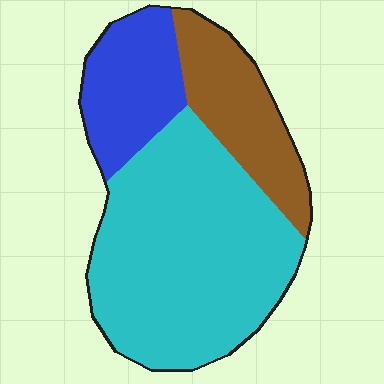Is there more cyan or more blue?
Cyan.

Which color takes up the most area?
Cyan, at roughly 60%.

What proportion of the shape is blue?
Blue covers 20% of the shape.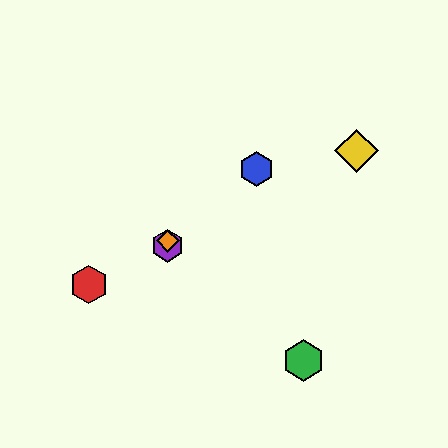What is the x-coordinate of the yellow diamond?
The yellow diamond is at x≈356.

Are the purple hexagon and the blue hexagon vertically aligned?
No, the purple hexagon is at x≈168 and the blue hexagon is at x≈257.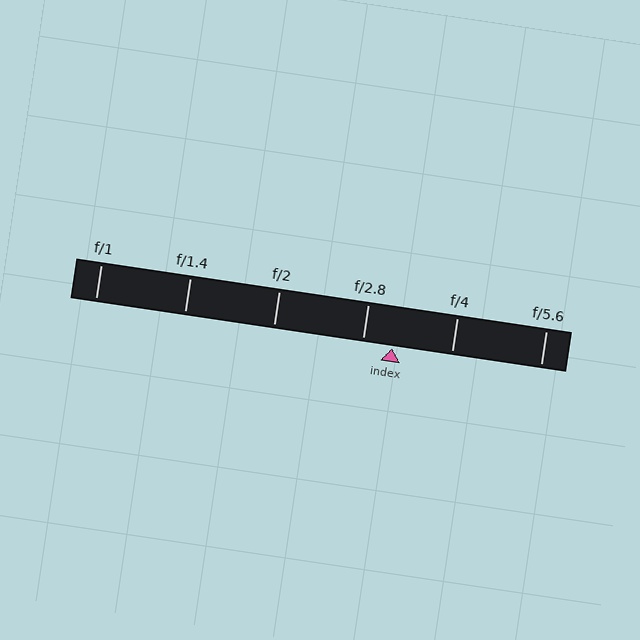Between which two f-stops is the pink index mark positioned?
The index mark is between f/2.8 and f/4.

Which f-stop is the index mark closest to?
The index mark is closest to f/2.8.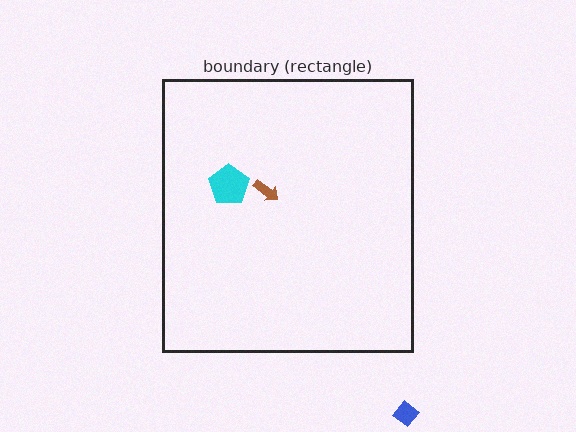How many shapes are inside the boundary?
2 inside, 1 outside.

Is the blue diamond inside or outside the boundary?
Outside.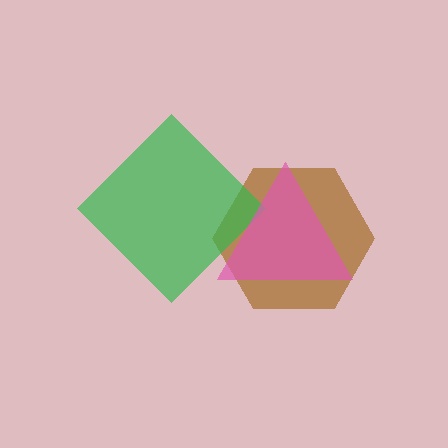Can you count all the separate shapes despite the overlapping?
Yes, there are 3 separate shapes.